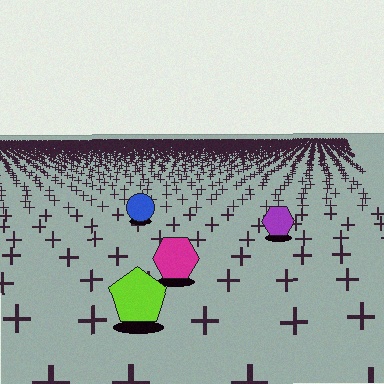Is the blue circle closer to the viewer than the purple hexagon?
No. The purple hexagon is closer — you can tell from the texture gradient: the ground texture is coarser near it.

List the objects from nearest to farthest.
From nearest to farthest: the lime pentagon, the magenta hexagon, the purple hexagon, the blue circle.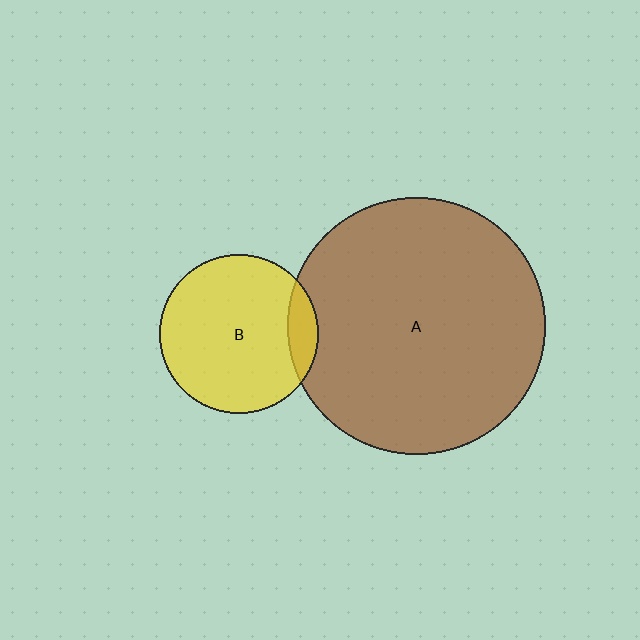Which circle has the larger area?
Circle A (brown).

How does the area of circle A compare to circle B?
Approximately 2.6 times.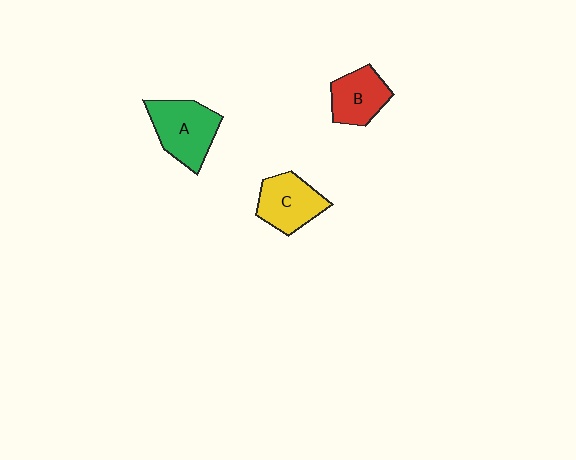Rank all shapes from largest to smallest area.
From largest to smallest: A (green), C (yellow), B (red).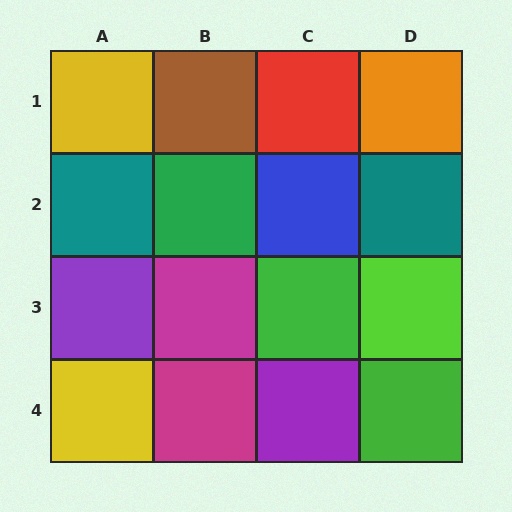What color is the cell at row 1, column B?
Brown.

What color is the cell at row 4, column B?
Magenta.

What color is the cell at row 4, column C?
Purple.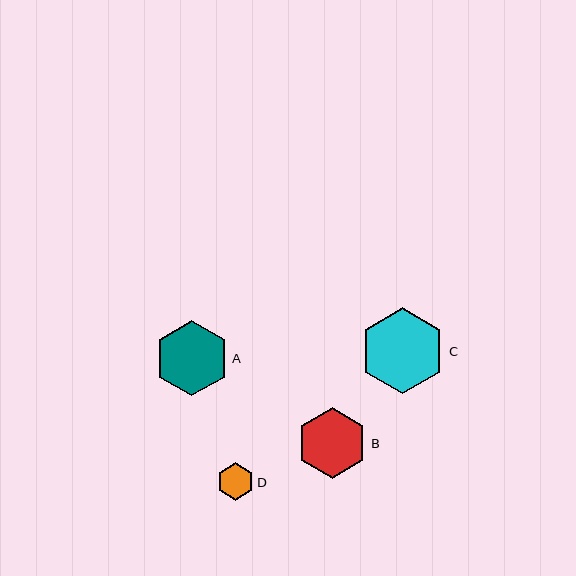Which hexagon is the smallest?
Hexagon D is the smallest with a size of approximately 38 pixels.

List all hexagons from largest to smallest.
From largest to smallest: C, A, B, D.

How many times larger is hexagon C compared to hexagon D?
Hexagon C is approximately 2.3 times the size of hexagon D.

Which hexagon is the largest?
Hexagon C is the largest with a size of approximately 86 pixels.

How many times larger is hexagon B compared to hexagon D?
Hexagon B is approximately 1.9 times the size of hexagon D.